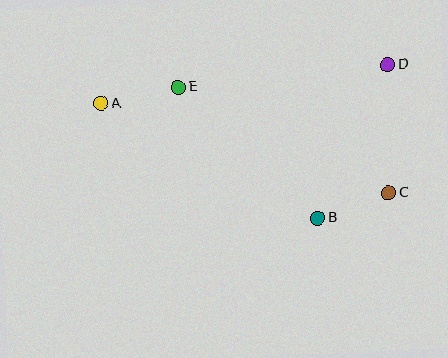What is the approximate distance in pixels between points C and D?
The distance between C and D is approximately 128 pixels.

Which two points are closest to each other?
Points B and C are closest to each other.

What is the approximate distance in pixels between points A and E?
The distance between A and E is approximately 79 pixels.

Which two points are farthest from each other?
Points A and C are farthest from each other.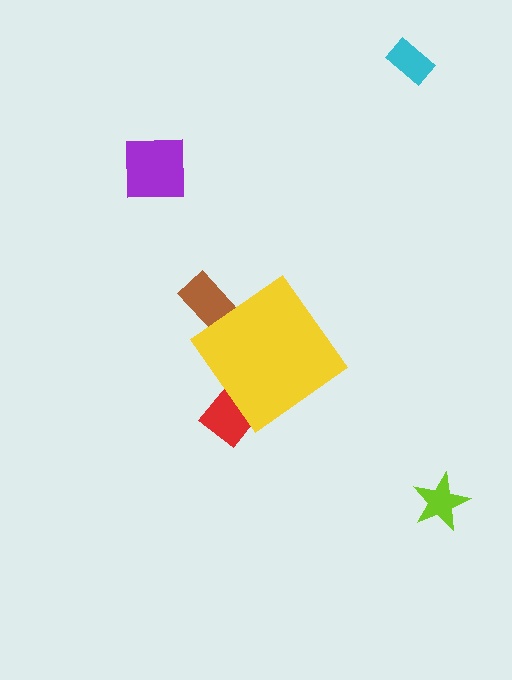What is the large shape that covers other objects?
A yellow diamond.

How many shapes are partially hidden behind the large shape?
2 shapes are partially hidden.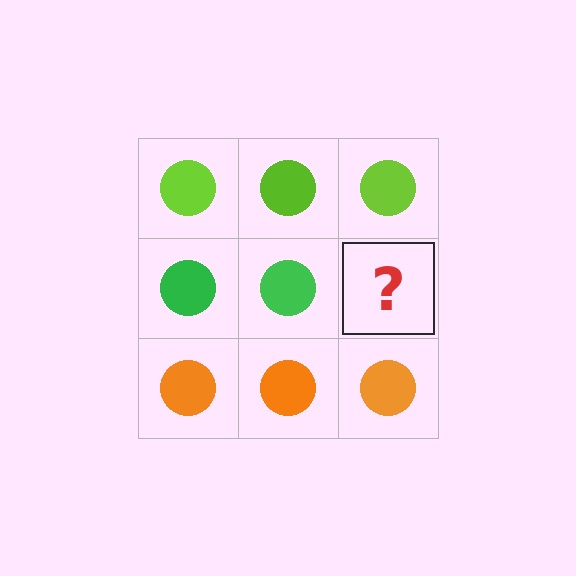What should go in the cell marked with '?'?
The missing cell should contain a green circle.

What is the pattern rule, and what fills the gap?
The rule is that each row has a consistent color. The gap should be filled with a green circle.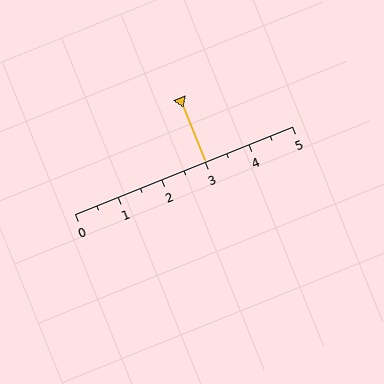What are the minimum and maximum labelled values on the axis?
The axis runs from 0 to 5.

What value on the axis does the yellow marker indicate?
The marker indicates approximately 3.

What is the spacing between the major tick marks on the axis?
The major ticks are spaced 1 apart.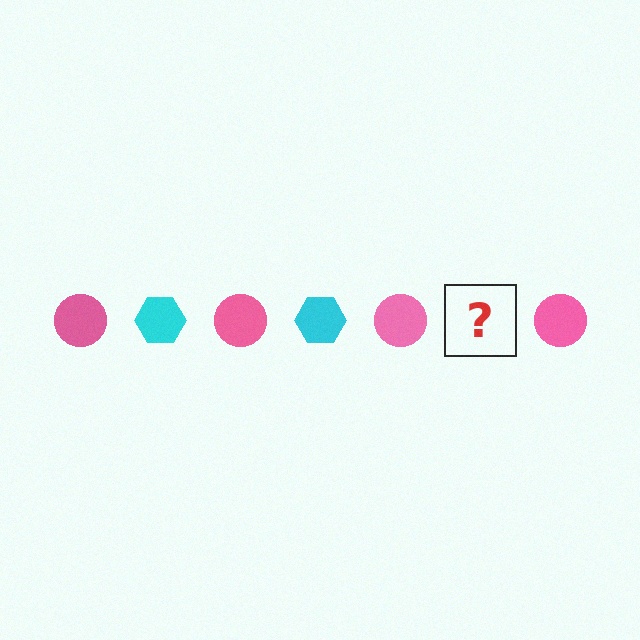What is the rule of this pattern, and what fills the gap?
The rule is that the pattern alternates between pink circle and cyan hexagon. The gap should be filled with a cyan hexagon.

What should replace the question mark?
The question mark should be replaced with a cyan hexagon.